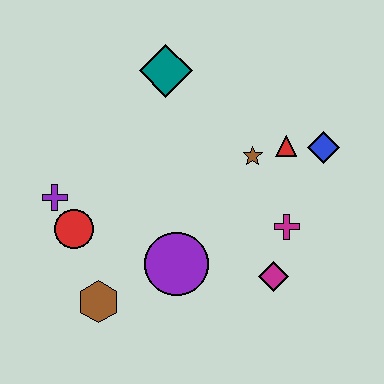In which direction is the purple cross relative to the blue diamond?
The purple cross is to the left of the blue diamond.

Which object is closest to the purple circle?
The brown hexagon is closest to the purple circle.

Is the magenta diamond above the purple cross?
No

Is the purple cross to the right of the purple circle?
No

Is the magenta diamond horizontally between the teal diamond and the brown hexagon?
No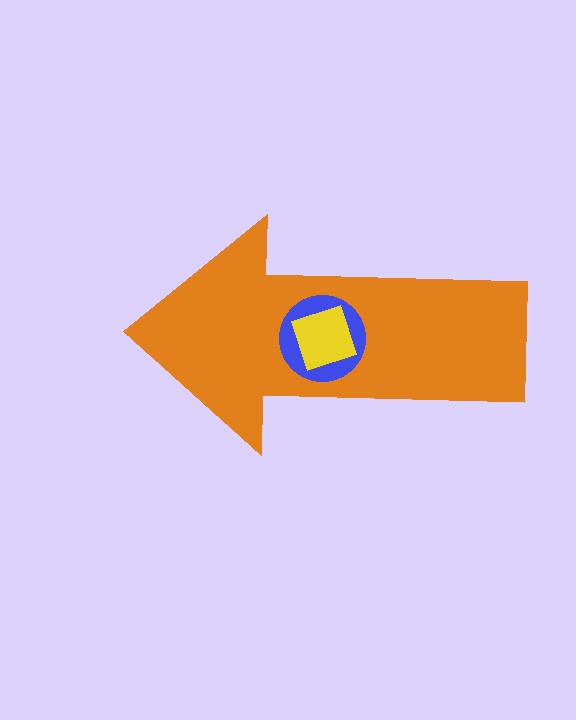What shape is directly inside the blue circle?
The yellow square.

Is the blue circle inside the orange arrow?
Yes.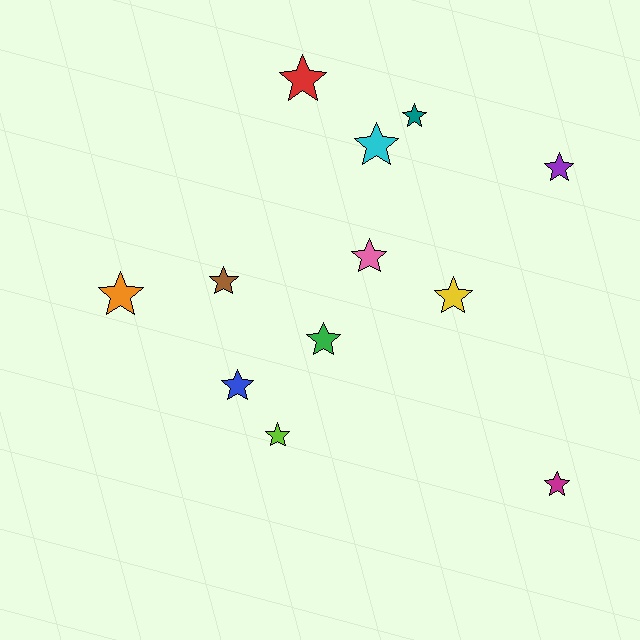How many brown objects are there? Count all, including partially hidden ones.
There is 1 brown object.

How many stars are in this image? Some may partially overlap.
There are 12 stars.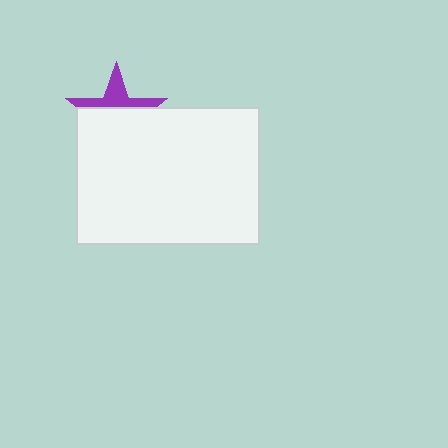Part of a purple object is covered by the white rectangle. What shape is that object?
It is a star.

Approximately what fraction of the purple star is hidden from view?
Roughly 61% of the purple star is hidden behind the white rectangle.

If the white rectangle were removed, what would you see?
You would see the complete purple star.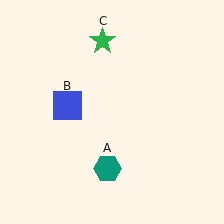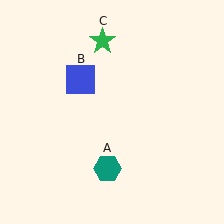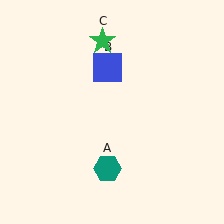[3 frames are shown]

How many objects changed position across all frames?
1 object changed position: blue square (object B).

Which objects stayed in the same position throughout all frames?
Teal hexagon (object A) and green star (object C) remained stationary.